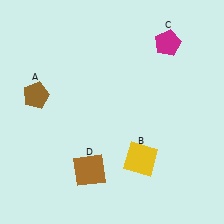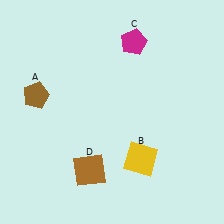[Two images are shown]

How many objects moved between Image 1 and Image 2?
1 object moved between the two images.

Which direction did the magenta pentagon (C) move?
The magenta pentagon (C) moved left.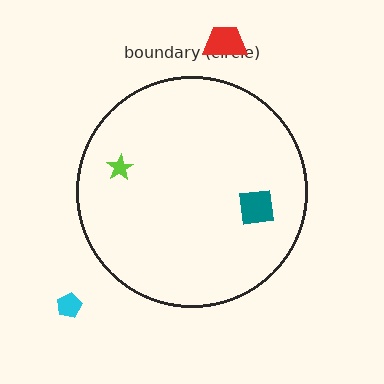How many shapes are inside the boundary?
2 inside, 2 outside.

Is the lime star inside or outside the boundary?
Inside.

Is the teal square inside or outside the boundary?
Inside.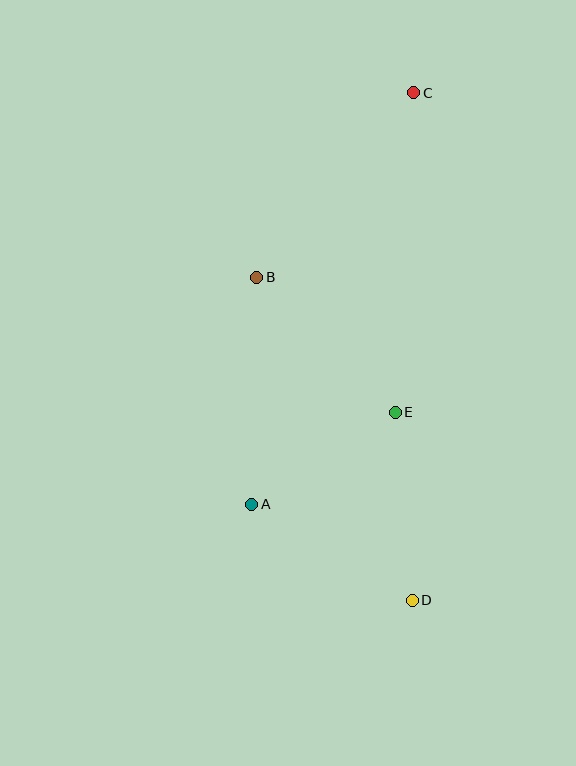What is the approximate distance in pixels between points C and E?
The distance between C and E is approximately 320 pixels.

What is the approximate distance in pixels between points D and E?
The distance between D and E is approximately 189 pixels.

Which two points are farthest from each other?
Points C and D are farthest from each other.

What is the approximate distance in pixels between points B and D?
The distance between B and D is approximately 359 pixels.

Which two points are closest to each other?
Points A and E are closest to each other.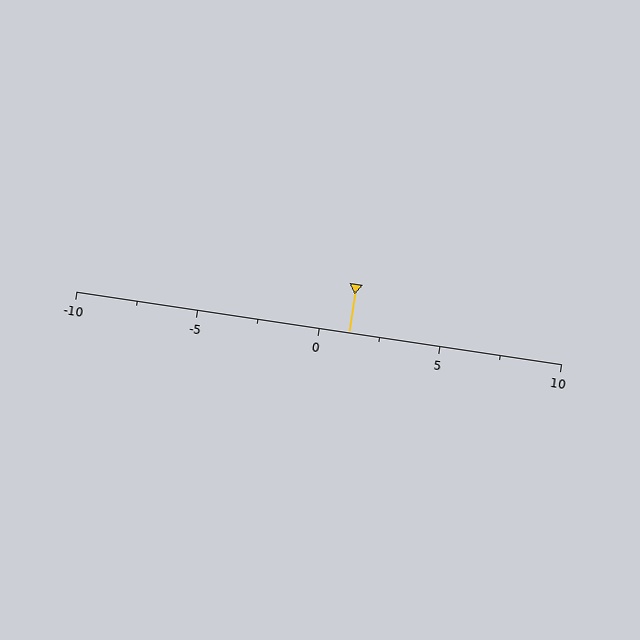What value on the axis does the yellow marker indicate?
The marker indicates approximately 1.2.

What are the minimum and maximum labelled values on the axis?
The axis runs from -10 to 10.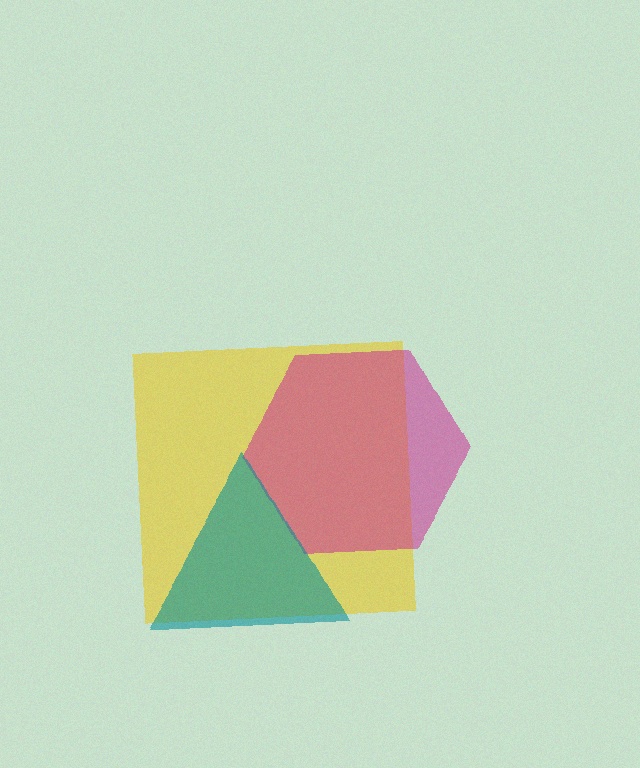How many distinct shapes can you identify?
There are 3 distinct shapes: a yellow square, a magenta hexagon, a teal triangle.